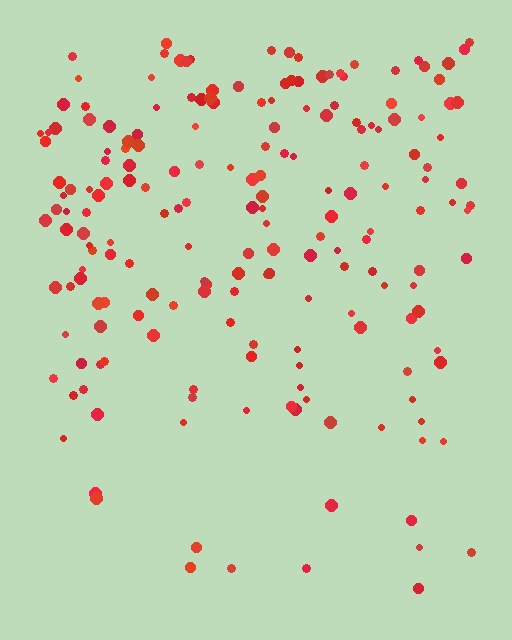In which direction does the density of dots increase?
From bottom to top, with the top side densest.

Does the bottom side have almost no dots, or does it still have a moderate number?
Still a moderate number, just noticeably fewer than the top.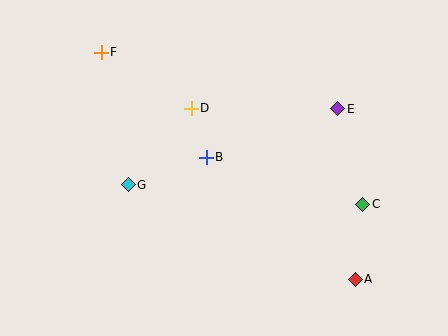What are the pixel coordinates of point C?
Point C is at (363, 204).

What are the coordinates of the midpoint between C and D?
The midpoint between C and D is at (277, 156).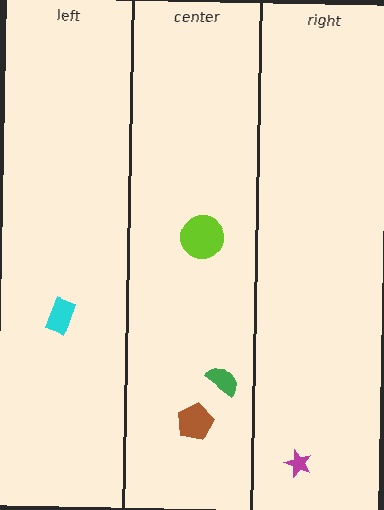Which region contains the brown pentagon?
The center region.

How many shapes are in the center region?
3.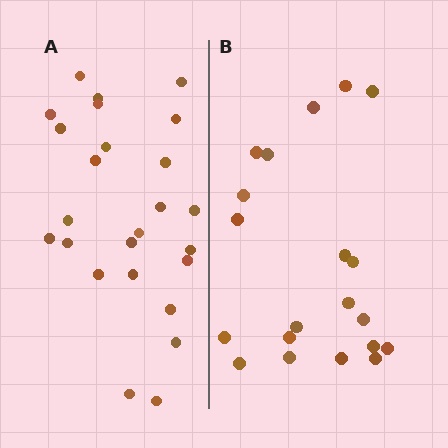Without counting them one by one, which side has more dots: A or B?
Region A (the left region) has more dots.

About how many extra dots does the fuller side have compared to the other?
Region A has about 5 more dots than region B.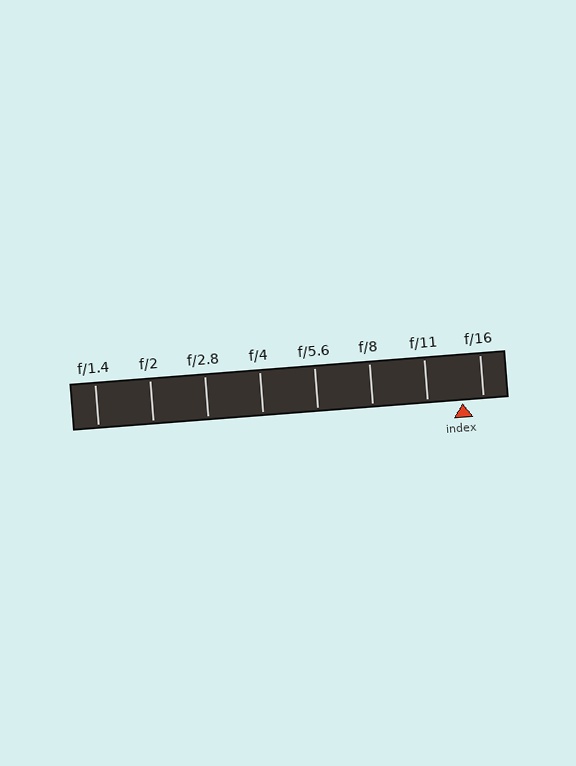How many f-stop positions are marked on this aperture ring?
There are 8 f-stop positions marked.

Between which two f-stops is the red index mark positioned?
The index mark is between f/11 and f/16.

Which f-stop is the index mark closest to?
The index mark is closest to f/16.